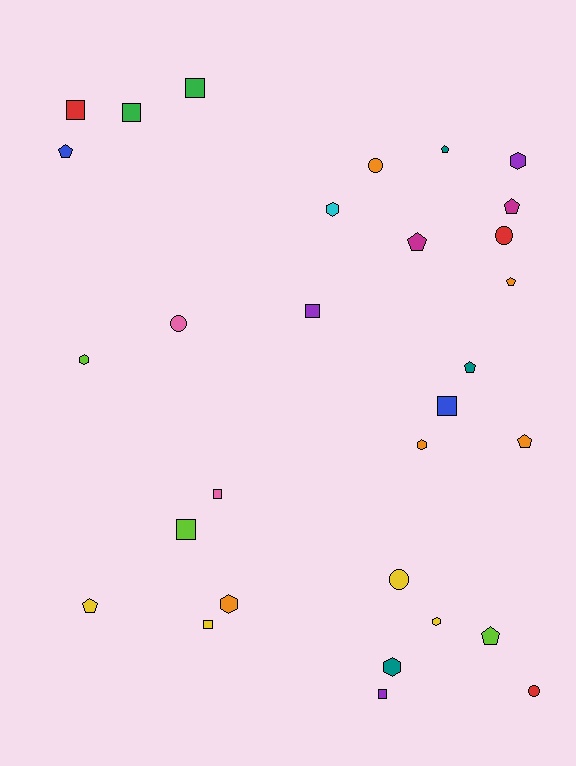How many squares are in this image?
There are 9 squares.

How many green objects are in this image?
There are 2 green objects.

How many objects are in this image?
There are 30 objects.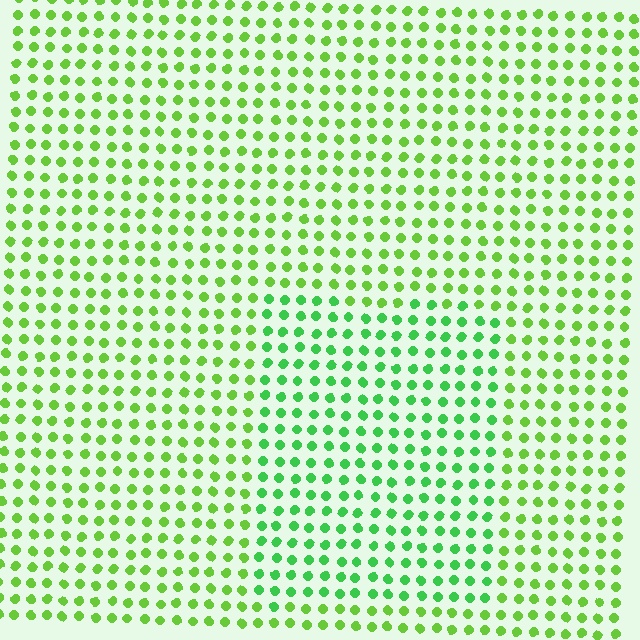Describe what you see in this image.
The image is filled with small lime elements in a uniform arrangement. A rectangle-shaped region is visible where the elements are tinted to a slightly different hue, forming a subtle color boundary.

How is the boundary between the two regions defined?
The boundary is defined purely by a slight shift in hue (about 27 degrees). Spacing, size, and orientation are identical on both sides.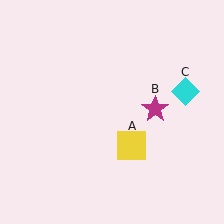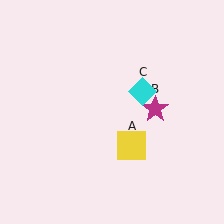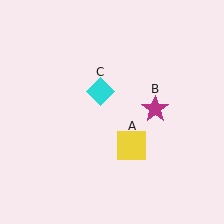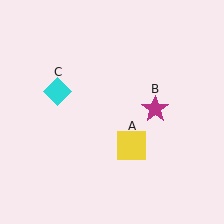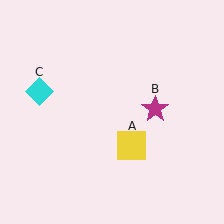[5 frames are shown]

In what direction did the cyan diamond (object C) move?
The cyan diamond (object C) moved left.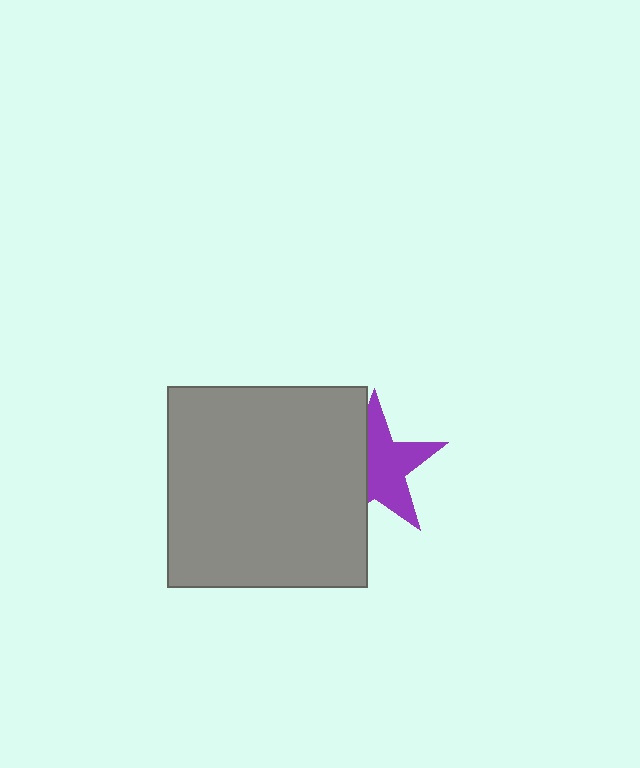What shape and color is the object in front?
The object in front is a gray square.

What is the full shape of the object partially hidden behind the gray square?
The partially hidden object is a purple star.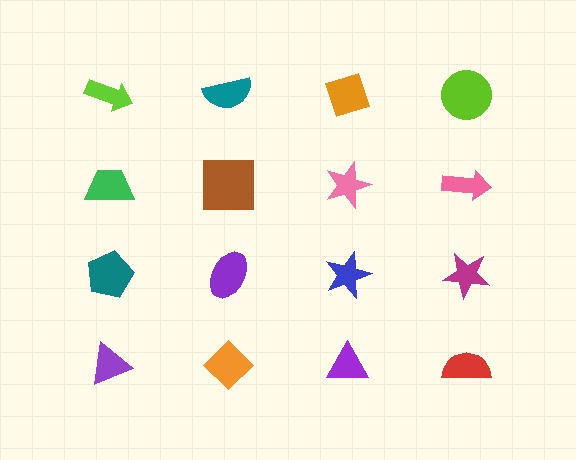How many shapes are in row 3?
4 shapes.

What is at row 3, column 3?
A blue star.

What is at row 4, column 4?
A red semicircle.